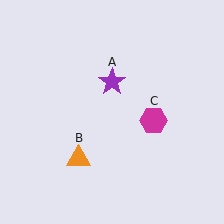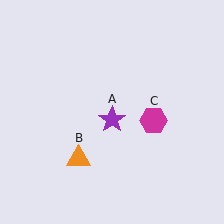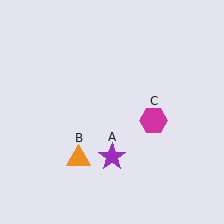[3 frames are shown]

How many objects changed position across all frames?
1 object changed position: purple star (object A).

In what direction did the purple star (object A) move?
The purple star (object A) moved down.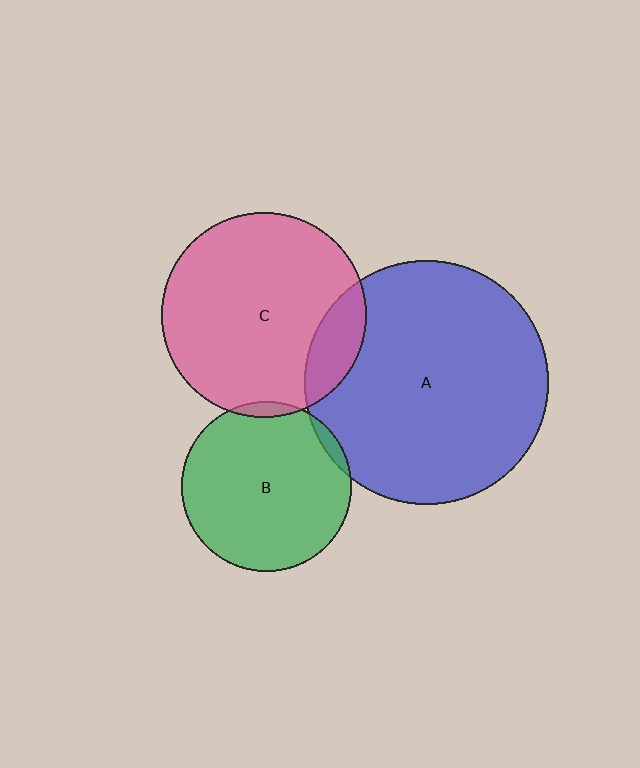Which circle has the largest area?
Circle A (blue).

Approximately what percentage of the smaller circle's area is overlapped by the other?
Approximately 15%.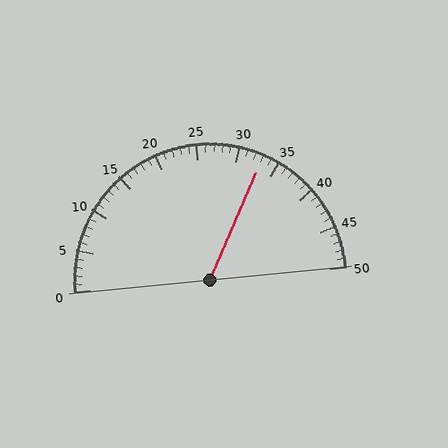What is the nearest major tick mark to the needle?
The nearest major tick mark is 35.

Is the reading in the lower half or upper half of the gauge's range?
The reading is in the upper half of the range (0 to 50).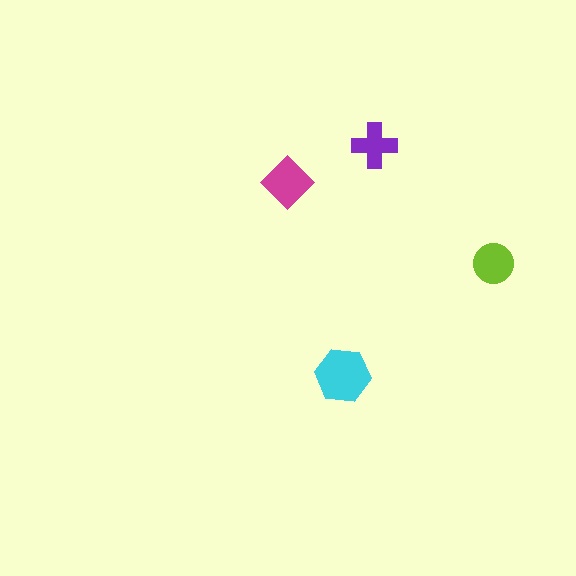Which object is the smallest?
The purple cross.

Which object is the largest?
The cyan hexagon.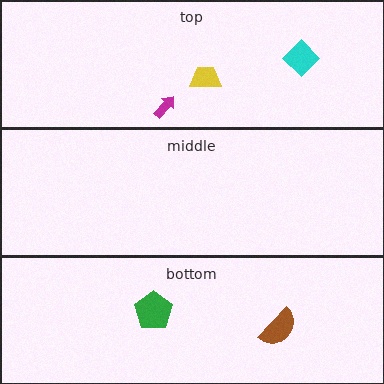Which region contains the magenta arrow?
The top region.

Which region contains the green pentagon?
The bottom region.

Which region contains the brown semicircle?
The bottom region.